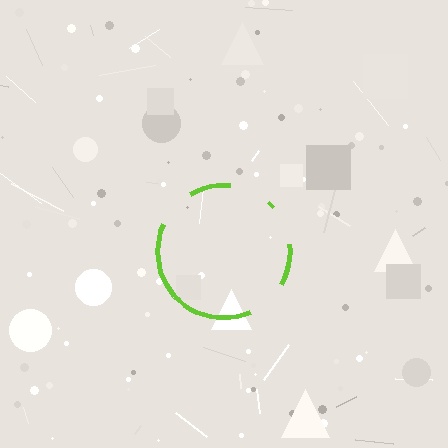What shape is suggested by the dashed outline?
The dashed outline suggests a circle.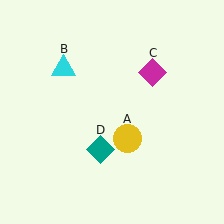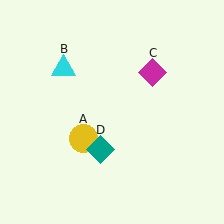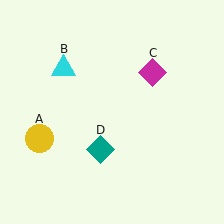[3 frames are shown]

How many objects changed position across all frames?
1 object changed position: yellow circle (object A).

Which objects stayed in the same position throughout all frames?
Cyan triangle (object B) and magenta diamond (object C) and teal diamond (object D) remained stationary.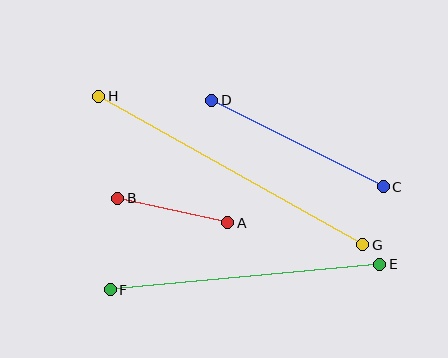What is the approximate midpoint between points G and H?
The midpoint is at approximately (231, 170) pixels.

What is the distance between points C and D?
The distance is approximately 192 pixels.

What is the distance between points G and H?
The distance is approximately 303 pixels.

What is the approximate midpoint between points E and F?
The midpoint is at approximately (245, 277) pixels.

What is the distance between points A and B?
The distance is approximately 113 pixels.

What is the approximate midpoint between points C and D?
The midpoint is at approximately (298, 143) pixels.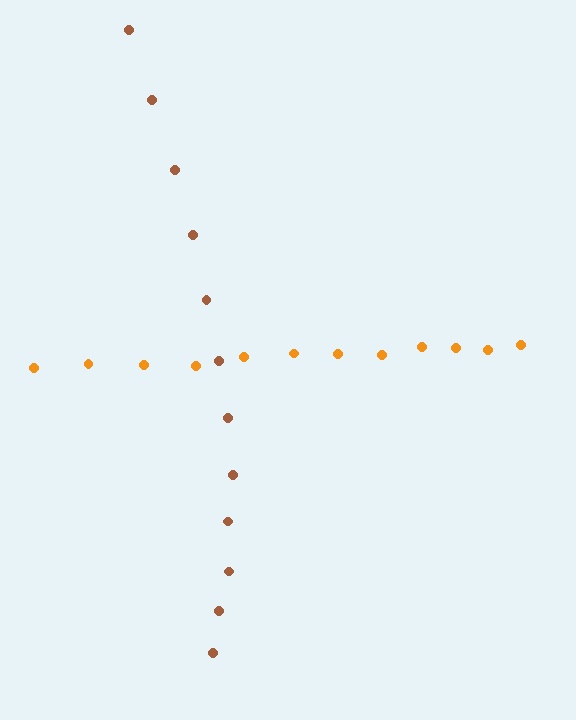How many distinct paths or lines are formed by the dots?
There are 2 distinct paths.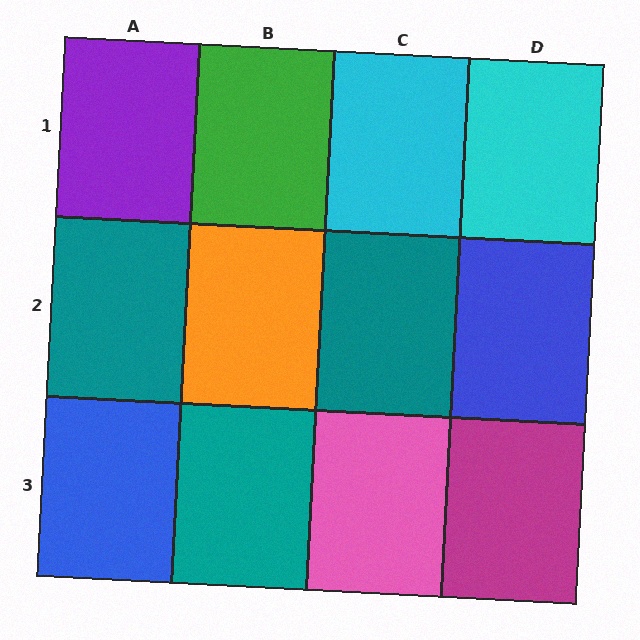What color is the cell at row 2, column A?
Teal.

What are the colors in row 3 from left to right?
Blue, teal, pink, magenta.